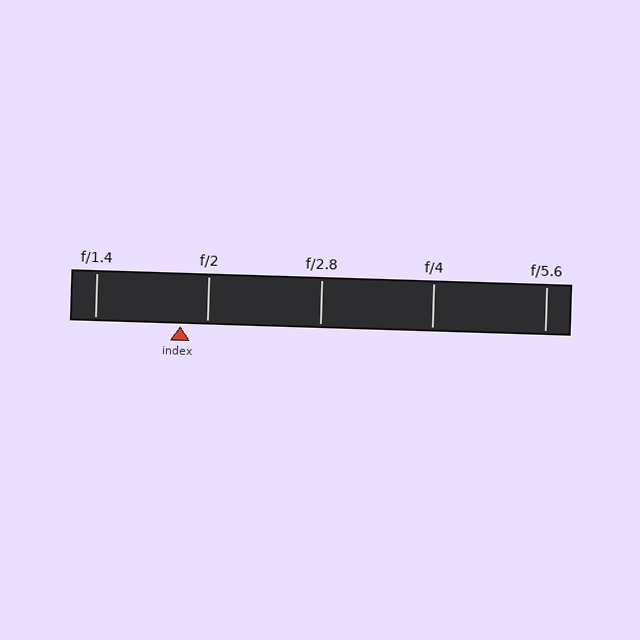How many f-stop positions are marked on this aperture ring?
There are 5 f-stop positions marked.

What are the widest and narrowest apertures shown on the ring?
The widest aperture shown is f/1.4 and the narrowest is f/5.6.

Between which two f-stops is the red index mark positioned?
The index mark is between f/1.4 and f/2.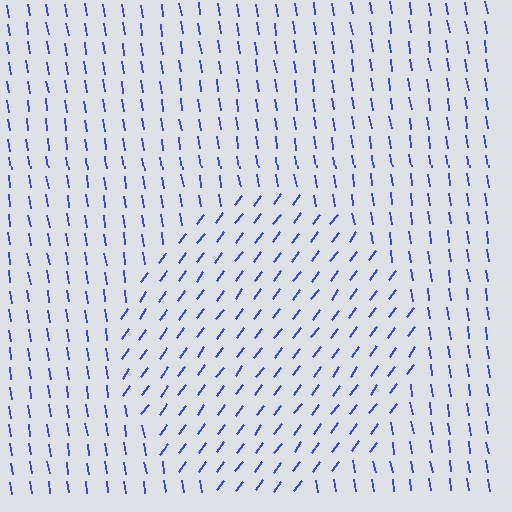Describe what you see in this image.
The image is filled with small blue line segments. A circle region in the image has lines oriented differently from the surrounding lines, creating a visible texture boundary.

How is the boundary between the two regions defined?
The boundary is defined purely by a change in line orientation (approximately 45 degrees difference). All lines are the same color and thickness.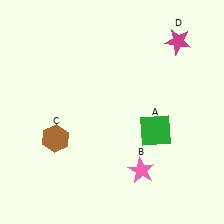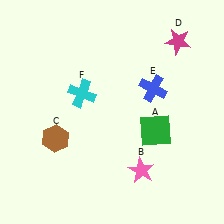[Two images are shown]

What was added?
A blue cross (E), a cyan cross (F) were added in Image 2.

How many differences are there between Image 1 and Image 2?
There are 2 differences between the two images.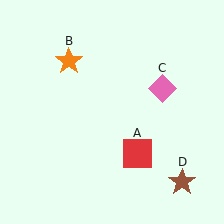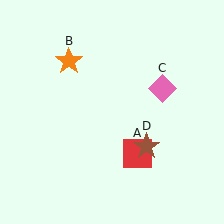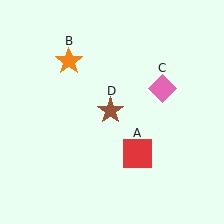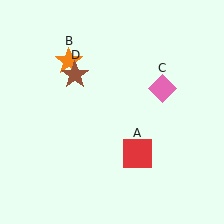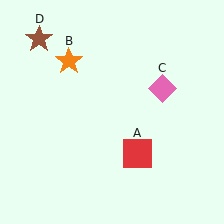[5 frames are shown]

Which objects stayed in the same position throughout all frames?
Red square (object A) and orange star (object B) and pink diamond (object C) remained stationary.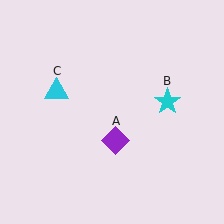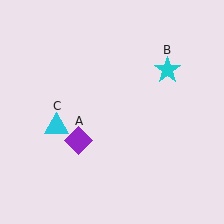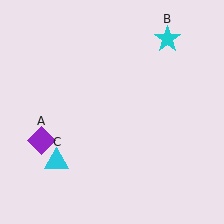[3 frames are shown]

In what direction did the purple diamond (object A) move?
The purple diamond (object A) moved left.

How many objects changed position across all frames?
3 objects changed position: purple diamond (object A), cyan star (object B), cyan triangle (object C).